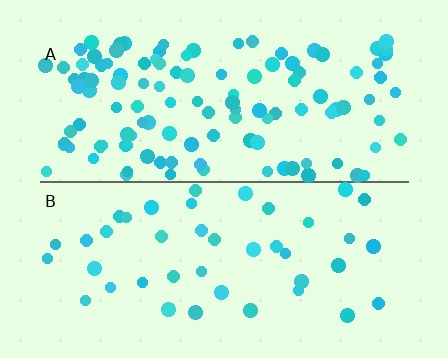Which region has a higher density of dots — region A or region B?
A (the top).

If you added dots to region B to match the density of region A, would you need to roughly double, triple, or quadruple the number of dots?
Approximately triple.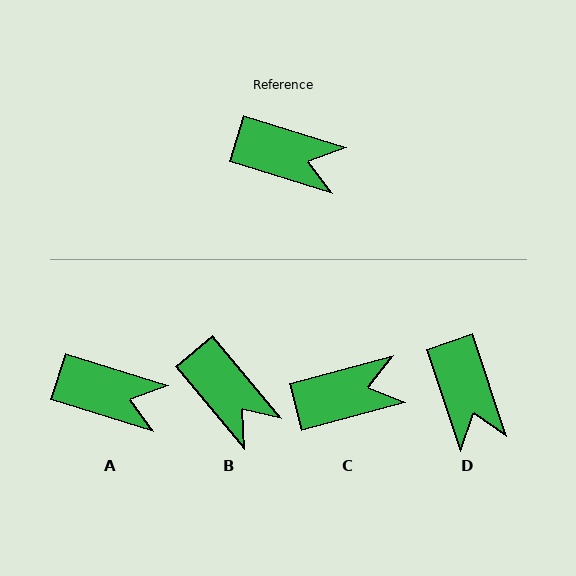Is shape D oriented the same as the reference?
No, it is off by about 54 degrees.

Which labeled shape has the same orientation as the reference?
A.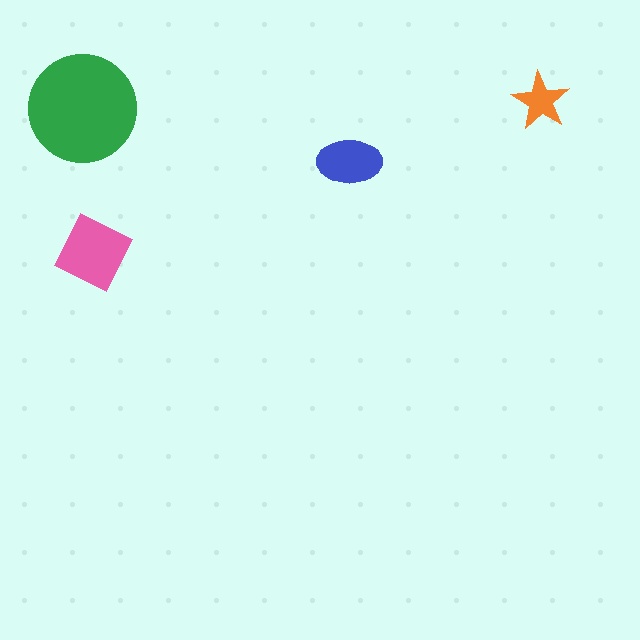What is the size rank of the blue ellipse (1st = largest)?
3rd.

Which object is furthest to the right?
The orange star is rightmost.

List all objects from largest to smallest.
The green circle, the pink square, the blue ellipse, the orange star.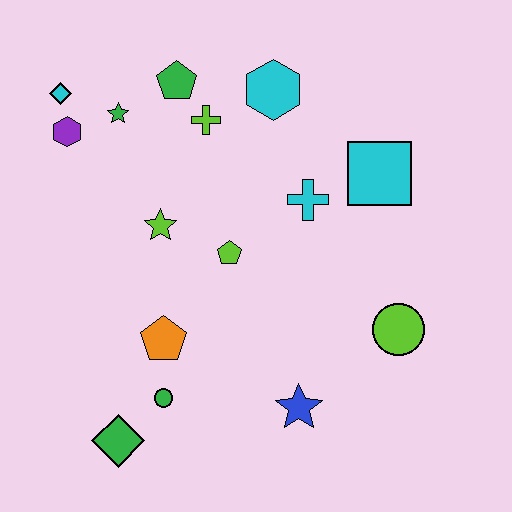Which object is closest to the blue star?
The lime circle is closest to the blue star.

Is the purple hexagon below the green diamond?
No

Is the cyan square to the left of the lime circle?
Yes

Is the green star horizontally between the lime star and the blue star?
No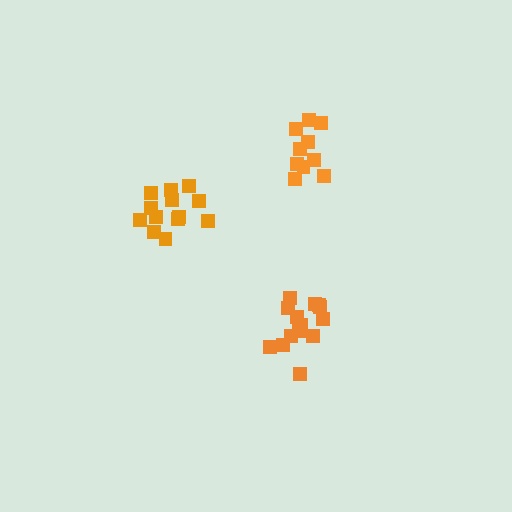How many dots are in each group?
Group 1: 13 dots, Group 2: 14 dots, Group 3: 10 dots (37 total).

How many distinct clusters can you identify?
There are 3 distinct clusters.